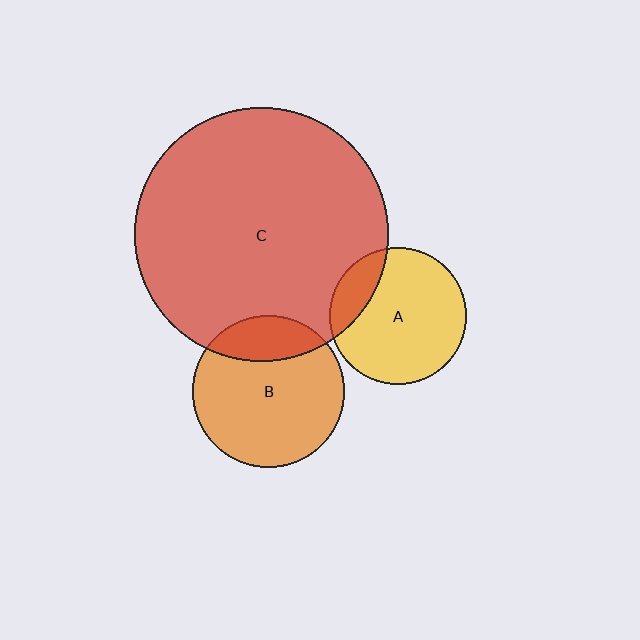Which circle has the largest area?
Circle C (red).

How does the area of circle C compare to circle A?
Approximately 3.5 times.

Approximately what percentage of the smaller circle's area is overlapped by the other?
Approximately 20%.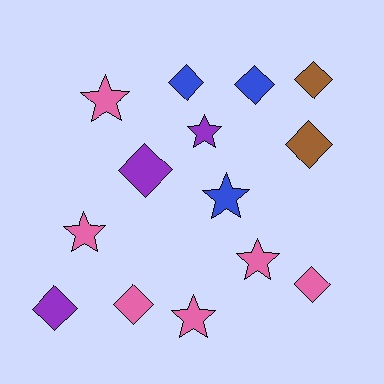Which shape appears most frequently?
Diamond, with 8 objects.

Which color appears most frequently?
Pink, with 6 objects.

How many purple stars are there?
There is 1 purple star.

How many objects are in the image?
There are 14 objects.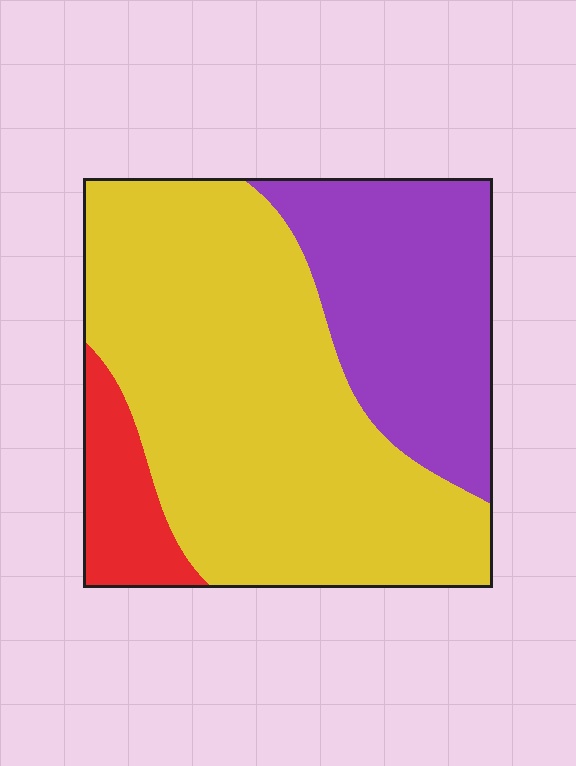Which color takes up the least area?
Red, at roughly 10%.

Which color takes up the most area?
Yellow, at roughly 60%.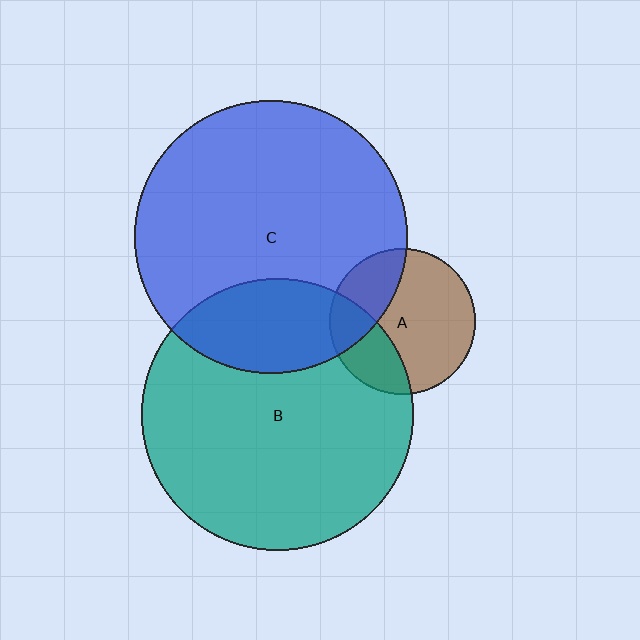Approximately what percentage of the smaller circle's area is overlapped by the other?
Approximately 30%.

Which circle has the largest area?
Circle C (blue).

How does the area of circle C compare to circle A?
Approximately 3.5 times.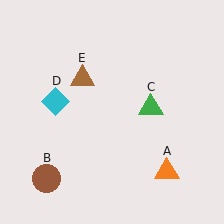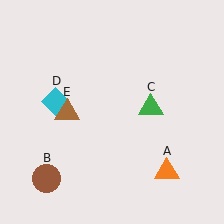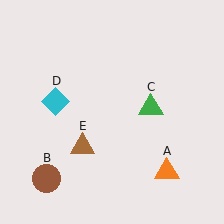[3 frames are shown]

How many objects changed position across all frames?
1 object changed position: brown triangle (object E).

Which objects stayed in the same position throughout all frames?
Orange triangle (object A) and brown circle (object B) and green triangle (object C) and cyan diamond (object D) remained stationary.